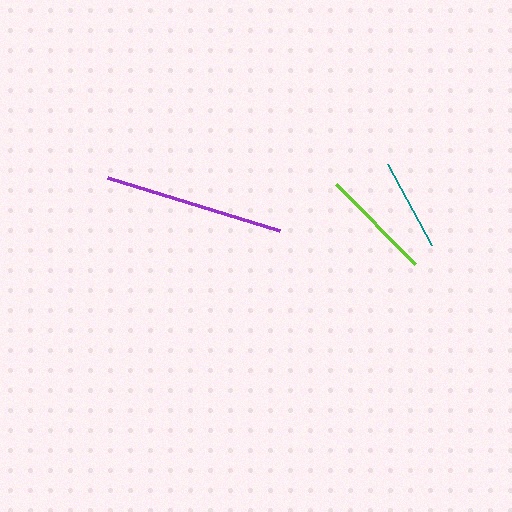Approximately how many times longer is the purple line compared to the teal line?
The purple line is approximately 1.9 times the length of the teal line.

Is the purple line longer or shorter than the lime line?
The purple line is longer than the lime line.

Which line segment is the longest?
The purple line is the longest at approximately 179 pixels.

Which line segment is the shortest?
The teal line is the shortest at approximately 93 pixels.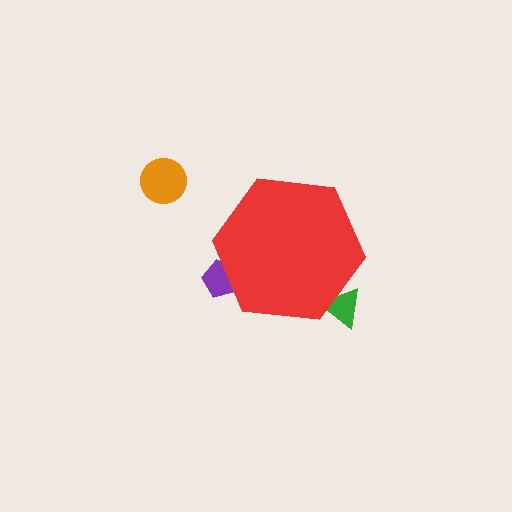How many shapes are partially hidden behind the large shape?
2 shapes are partially hidden.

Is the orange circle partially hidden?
No, the orange circle is fully visible.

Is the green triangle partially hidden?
Yes, the green triangle is partially hidden behind the red hexagon.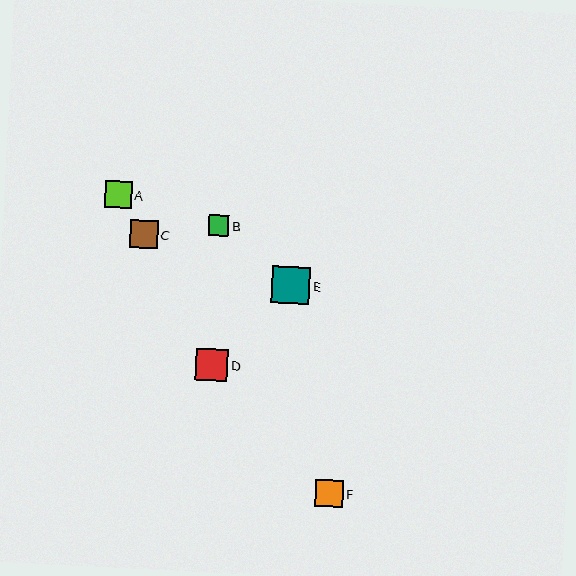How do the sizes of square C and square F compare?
Square C and square F are approximately the same size.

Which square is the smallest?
Square B is the smallest with a size of approximately 20 pixels.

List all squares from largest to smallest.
From largest to smallest: E, D, C, F, A, B.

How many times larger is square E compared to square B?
Square E is approximately 1.9 times the size of square B.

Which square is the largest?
Square E is the largest with a size of approximately 38 pixels.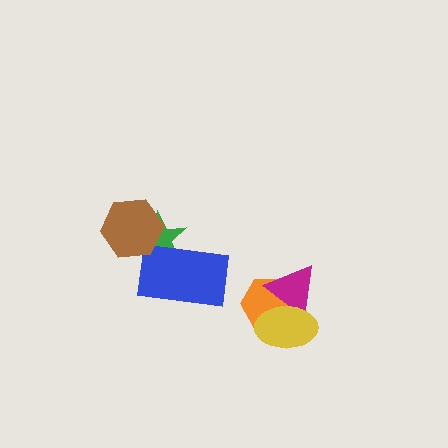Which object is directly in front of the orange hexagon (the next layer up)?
The magenta triangle is directly in front of the orange hexagon.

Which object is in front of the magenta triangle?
The yellow ellipse is in front of the magenta triangle.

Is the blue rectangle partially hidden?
No, no other shape covers it.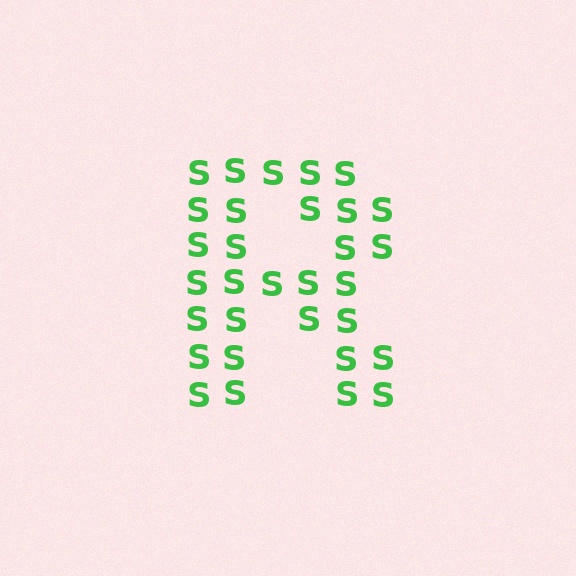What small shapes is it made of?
It is made of small letter S's.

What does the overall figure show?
The overall figure shows the letter R.